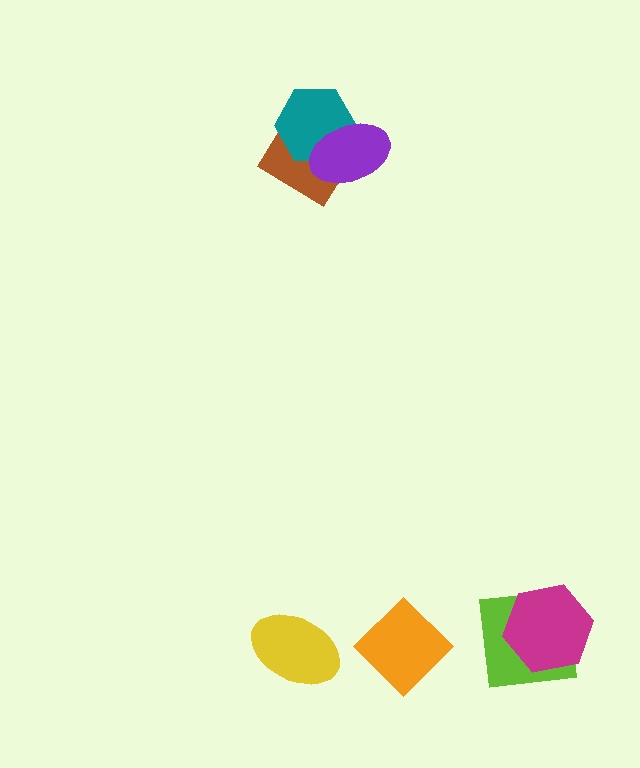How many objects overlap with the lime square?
1 object overlaps with the lime square.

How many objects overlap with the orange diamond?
0 objects overlap with the orange diamond.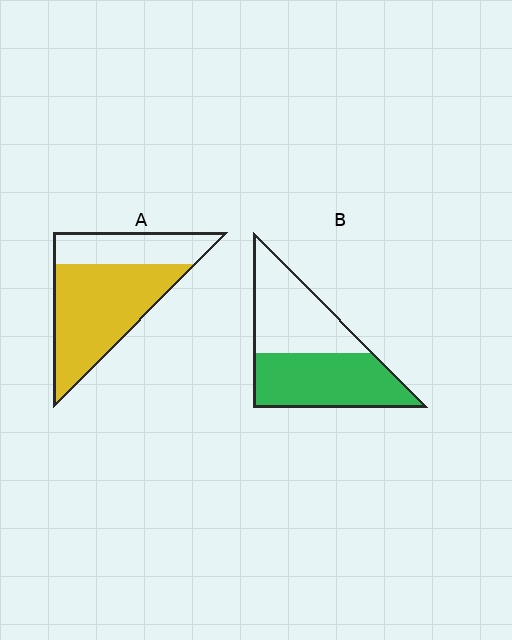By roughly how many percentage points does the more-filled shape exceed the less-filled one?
By roughly 15 percentage points (A over B).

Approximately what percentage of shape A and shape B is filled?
A is approximately 65% and B is approximately 55%.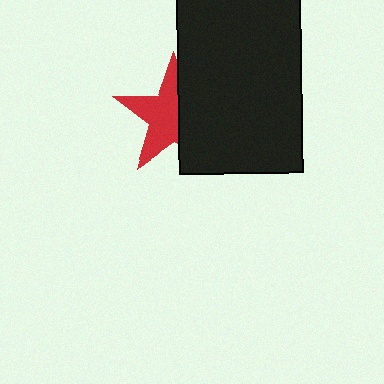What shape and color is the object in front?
The object in front is a black rectangle.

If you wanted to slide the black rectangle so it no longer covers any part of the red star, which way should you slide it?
Slide it right — that is the most direct way to separate the two shapes.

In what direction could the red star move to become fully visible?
The red star could move left. That would shift it out from behind the black rectangle entirely.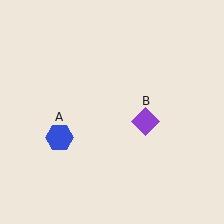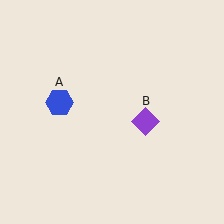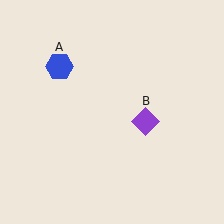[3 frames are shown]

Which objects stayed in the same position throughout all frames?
Purple diamond (object B) remained stationary.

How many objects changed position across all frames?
1 object changed position: blue hexagon (object A).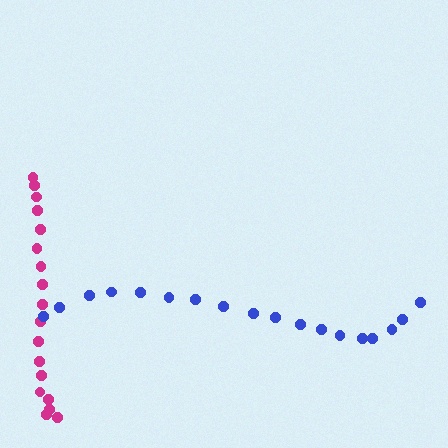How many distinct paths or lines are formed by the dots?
There are 2 distinct paths.